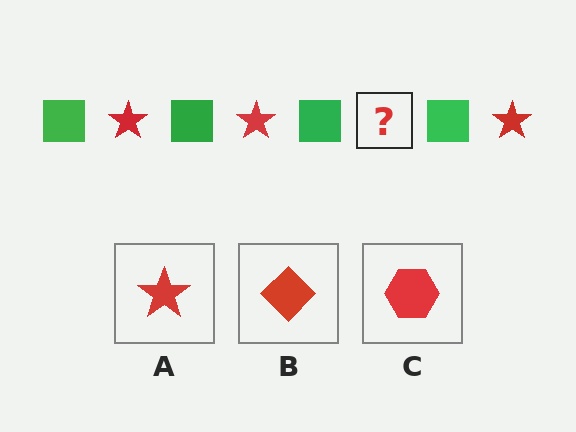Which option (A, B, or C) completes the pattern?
A.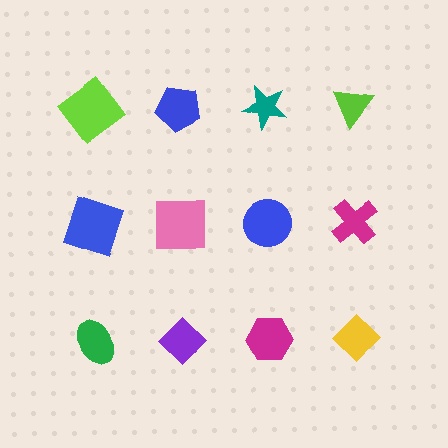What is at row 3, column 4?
A yellow diamond.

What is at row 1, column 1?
A lime diamond.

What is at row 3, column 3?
A magenta hexagon.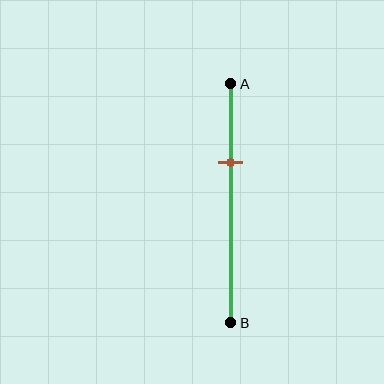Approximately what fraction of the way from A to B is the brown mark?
The brown mark is approximately 35% of the way from A to B.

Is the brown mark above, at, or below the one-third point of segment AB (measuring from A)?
The brown mark is approximately at the one-third point of segment AB.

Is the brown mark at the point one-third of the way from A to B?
Yes, the mark is approximately at the one-third point.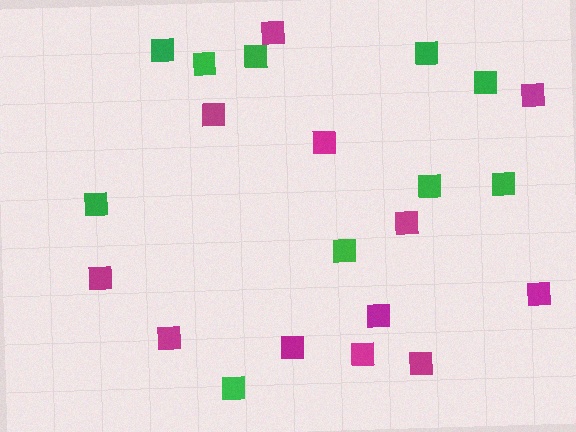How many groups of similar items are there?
There are 2 groups: one group of green squares (10) and one group of magenta squares (12).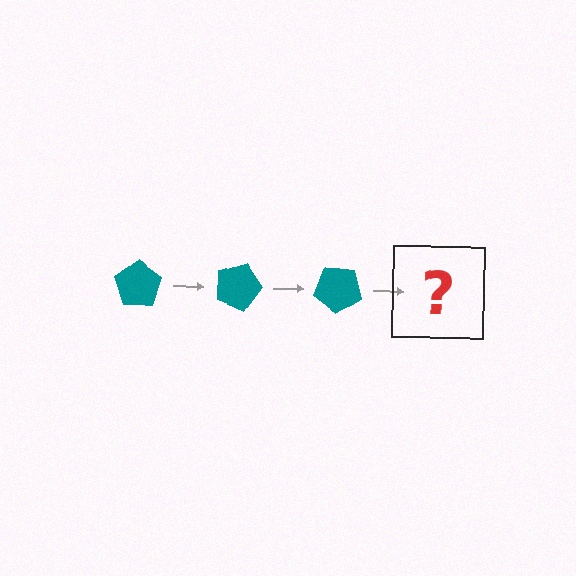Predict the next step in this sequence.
The next step is a teal pentagon rotated 60 degrees.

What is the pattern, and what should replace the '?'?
The pattern is that the pentagon rotates 20 degrees each step. The '?' should be a teal pentagon rotated 60 degrees.